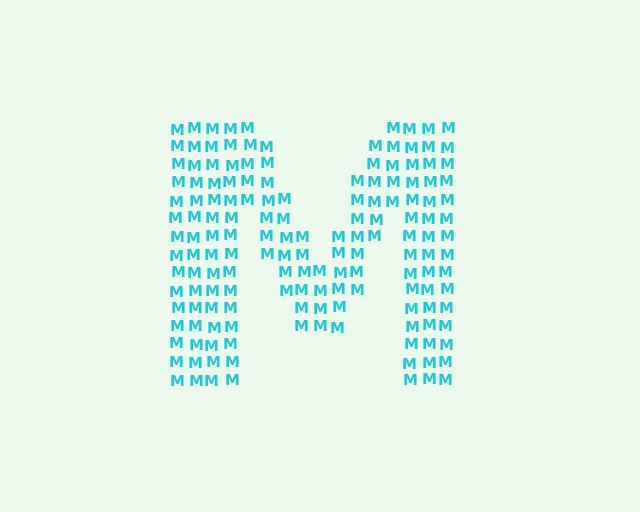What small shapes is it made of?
It is made of small letter M's.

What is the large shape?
The large shape is the letter M.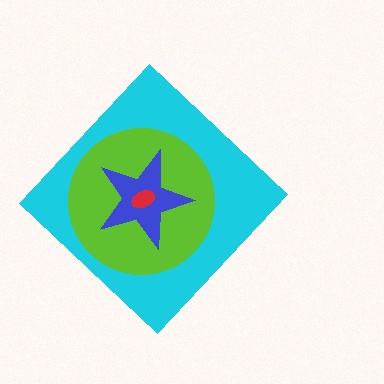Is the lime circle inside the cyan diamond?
Yes.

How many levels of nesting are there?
4.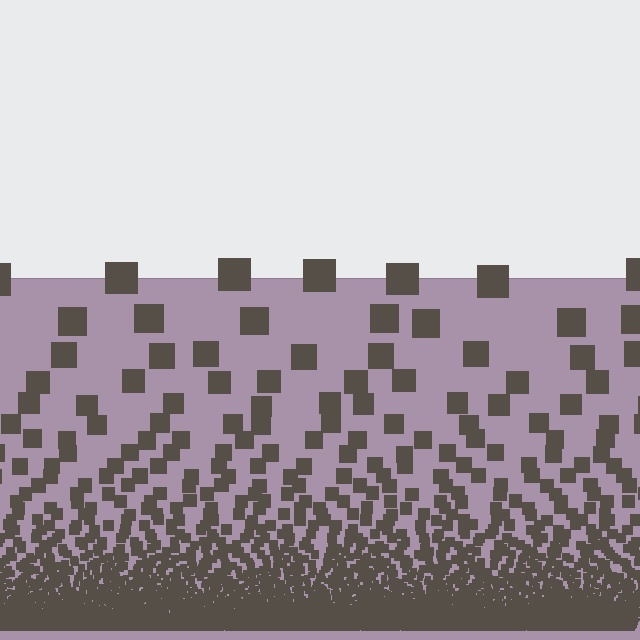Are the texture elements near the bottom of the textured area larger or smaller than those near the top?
Smaller. The gradient is inverted — elements near the bottom are smaller and denser.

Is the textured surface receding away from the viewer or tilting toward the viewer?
The surface appears to tilt toward the viewer. Texture elements get larger and sparser toward the top.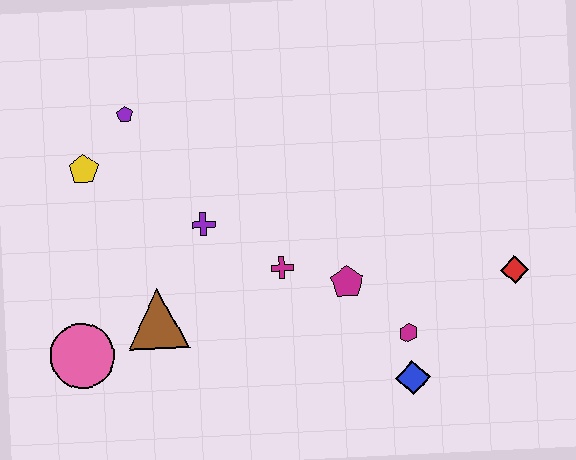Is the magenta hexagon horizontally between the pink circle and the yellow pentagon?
No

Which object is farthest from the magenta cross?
The red diamond is farthest from the magenta cross.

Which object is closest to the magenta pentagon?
The magenta cross is closest to the magenta pentagon.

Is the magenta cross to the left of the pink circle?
No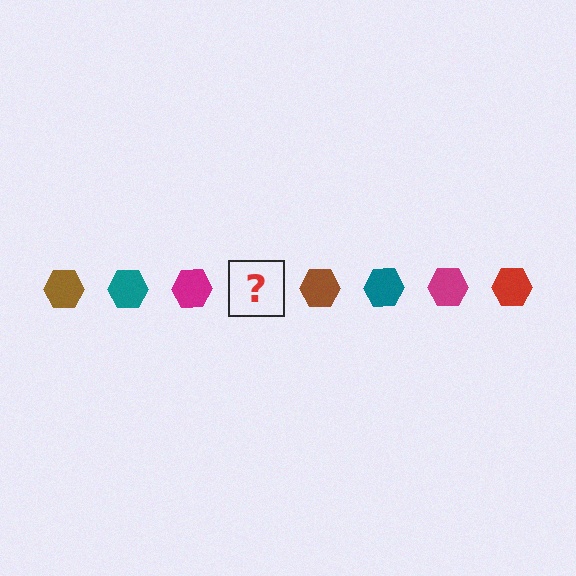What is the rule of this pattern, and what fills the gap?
The rule is that the pattern cycles through brown, teal, magenta, red hexagons. The gap should be filled with a red hexagon.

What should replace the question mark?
The question mark should be replaced with a red hexagon.